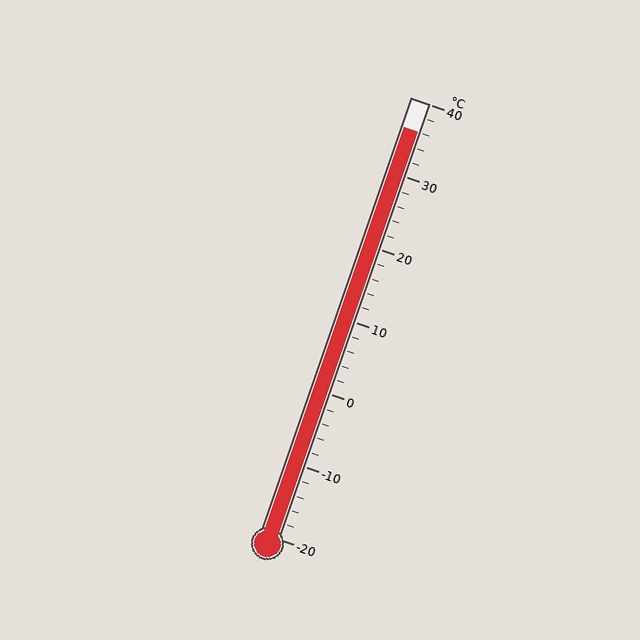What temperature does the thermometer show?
The thermometer shows approximately 36°C.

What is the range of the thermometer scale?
The thermometer scale ranges from -20°C to 40°C.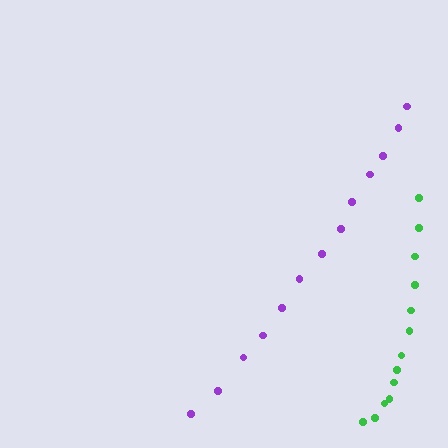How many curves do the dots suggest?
There are 2 distinct paths.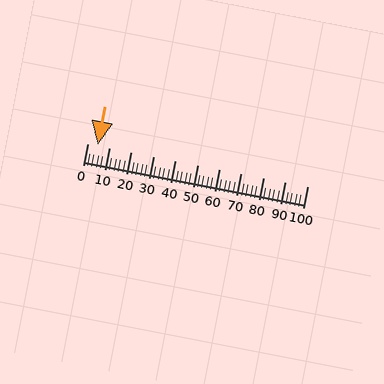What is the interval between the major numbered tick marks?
The major tick marks are spaced 10 units apart.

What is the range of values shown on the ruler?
The ruler shows values from 0 to 100.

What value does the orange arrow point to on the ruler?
The orange arrow points to approximately 4.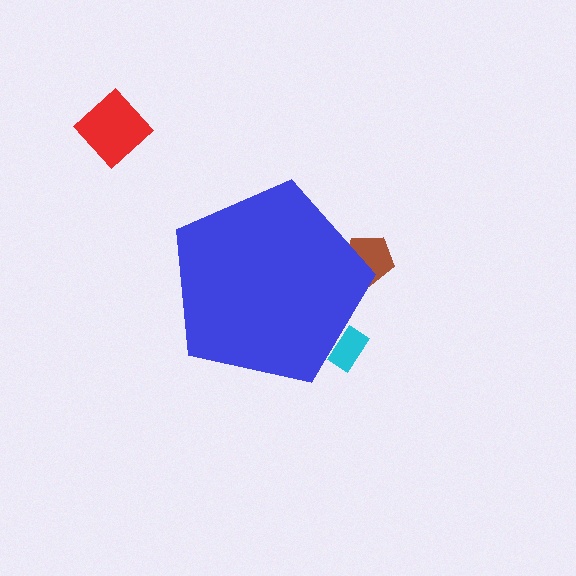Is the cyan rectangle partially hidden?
Yes, the cyan rectangle is partially hidden behind the blue pentagon.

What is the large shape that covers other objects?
A blue pentagon.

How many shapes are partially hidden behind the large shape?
2 shapes are partially hidden.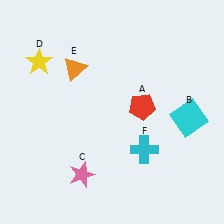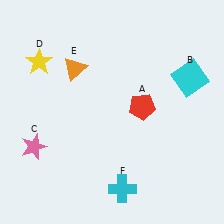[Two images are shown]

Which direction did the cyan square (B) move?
The cyan square (B) moved up.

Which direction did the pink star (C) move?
The pink star (C) moved left.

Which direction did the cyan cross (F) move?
The cyan cross (F) moved down.